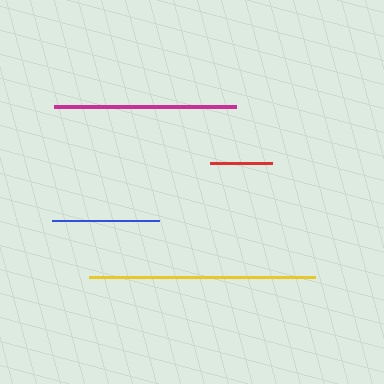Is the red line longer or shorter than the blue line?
The blue line is longer than the red line.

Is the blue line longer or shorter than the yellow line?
The yellow line is longer than the blue line.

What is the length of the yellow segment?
The yellow segment is approximately 226 pixels long.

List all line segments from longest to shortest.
From longest to shortest: yellow, magenta, blue, red.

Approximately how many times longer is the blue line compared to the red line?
The blue line is approximately 1.7 times the length of the red line.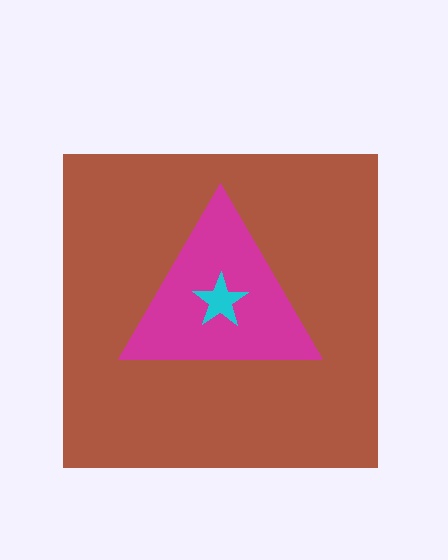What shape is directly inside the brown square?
The magenta triangle.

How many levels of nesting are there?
3.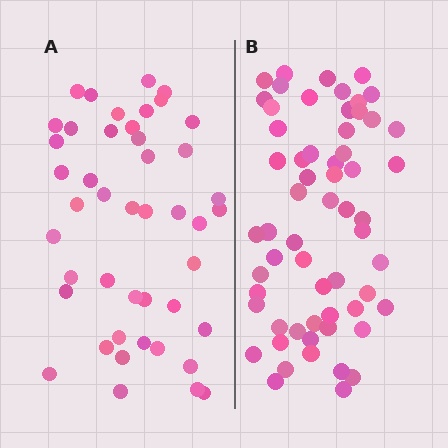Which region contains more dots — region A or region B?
Region B (the right region) has more dots.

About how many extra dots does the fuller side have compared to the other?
Region B has approximately 15 more dots than region A.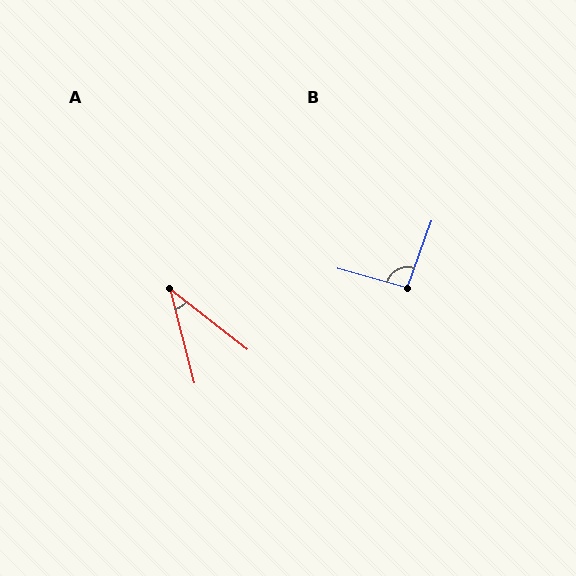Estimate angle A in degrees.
Approximately 37 degrees.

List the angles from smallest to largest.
A (37°), B (95°).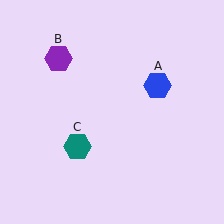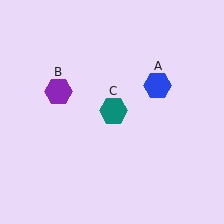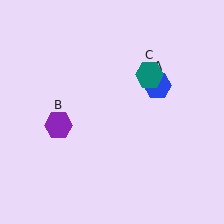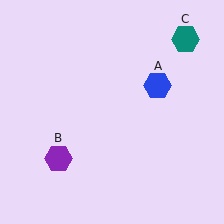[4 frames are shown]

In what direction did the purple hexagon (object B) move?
The purple hexagon (object B) moved down.